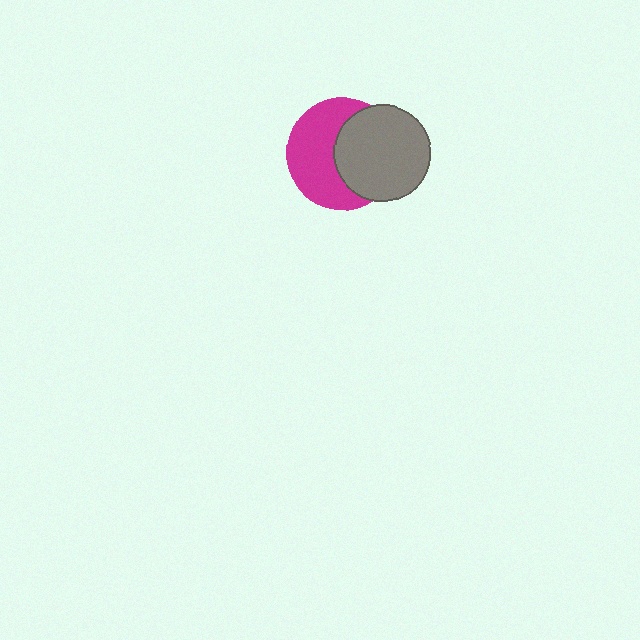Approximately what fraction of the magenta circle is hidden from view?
Roughly 46% of the magenta circle is hidden behind the gray circle.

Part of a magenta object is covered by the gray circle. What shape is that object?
It is a circle.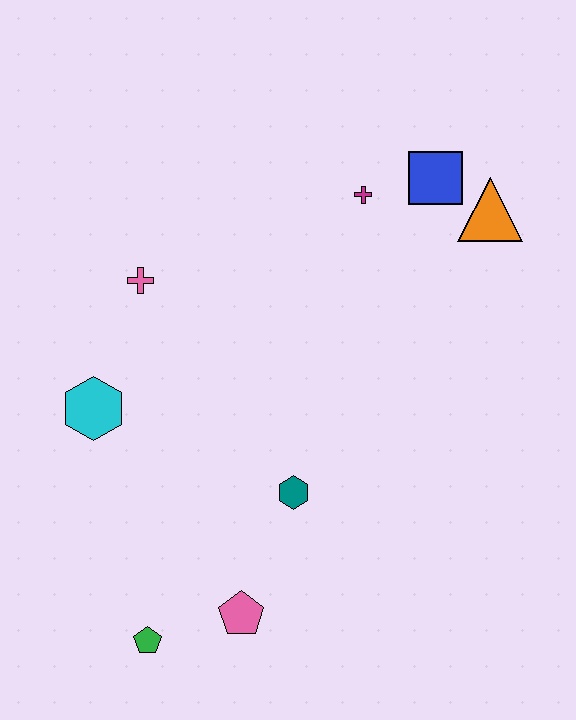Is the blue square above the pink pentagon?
Yes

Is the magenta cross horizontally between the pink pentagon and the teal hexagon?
No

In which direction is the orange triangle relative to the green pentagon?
The orange triangle is above the green pentagon.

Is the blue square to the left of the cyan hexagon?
No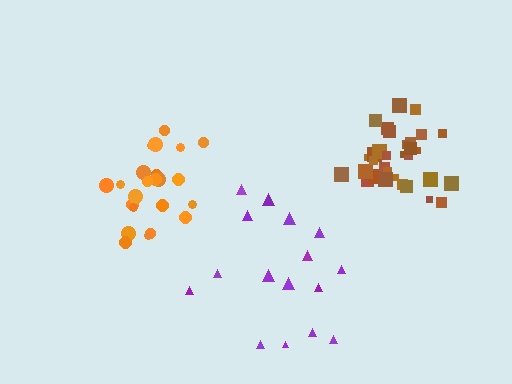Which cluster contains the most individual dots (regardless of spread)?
Brown (33).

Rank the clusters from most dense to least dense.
brown, orange, purple.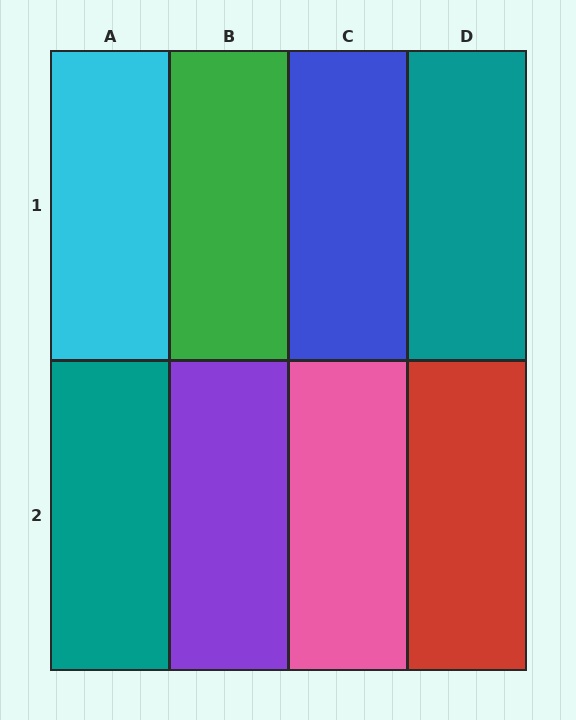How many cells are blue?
1 cell is blue.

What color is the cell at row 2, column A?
Teal.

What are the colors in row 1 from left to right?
Cyan, green, blue, teal.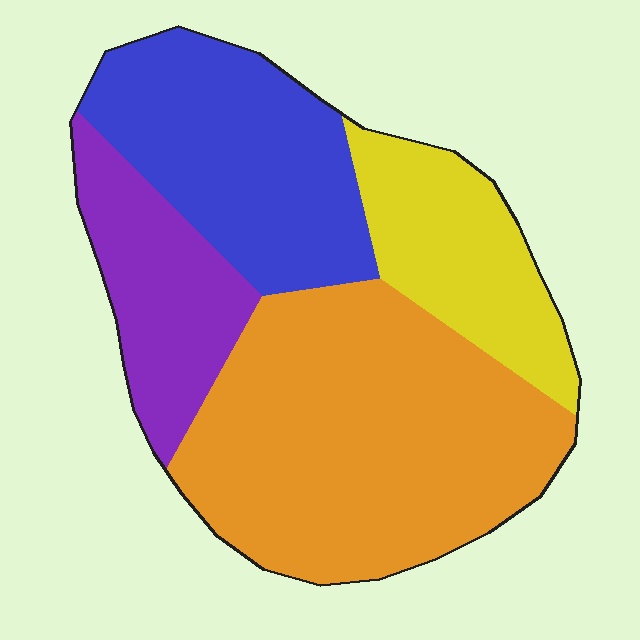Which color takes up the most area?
Orange, at roughly 45%.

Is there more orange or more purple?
Orange.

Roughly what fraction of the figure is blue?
Blue covers around 25% of the figure.